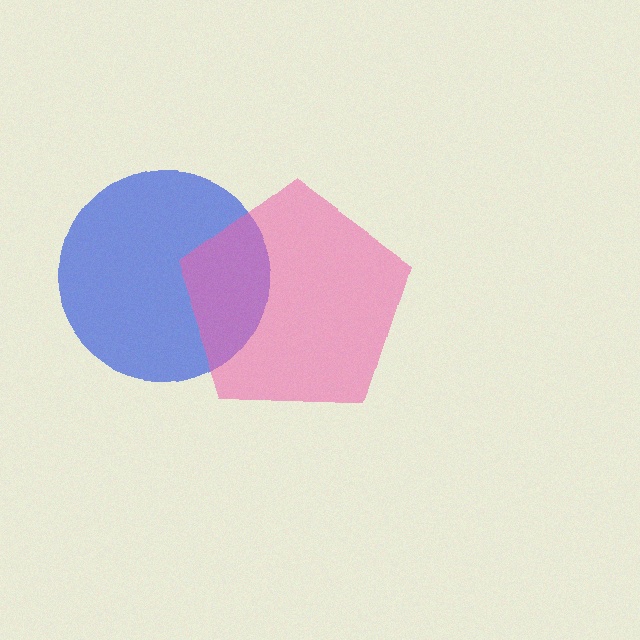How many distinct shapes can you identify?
There are 2 distinct shapes: a blue circle, a pink pentagon.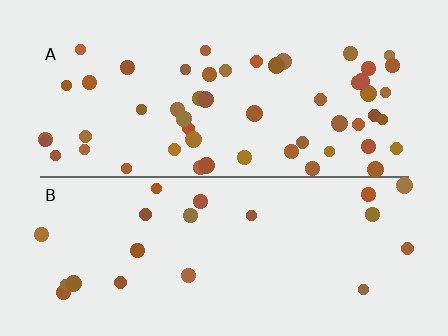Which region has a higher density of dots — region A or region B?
A (the top).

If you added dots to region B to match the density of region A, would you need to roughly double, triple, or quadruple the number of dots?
Approximately triple.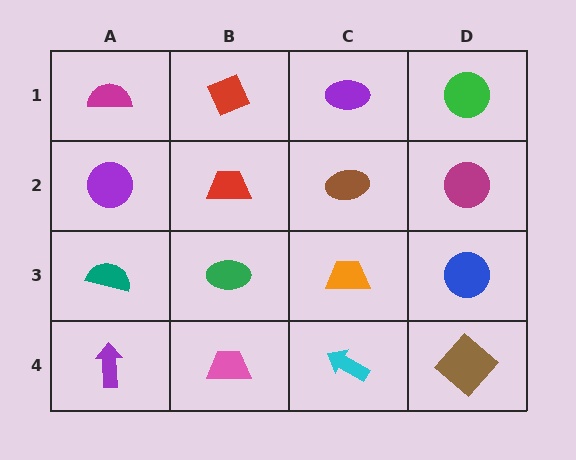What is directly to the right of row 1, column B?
A purple ellipse.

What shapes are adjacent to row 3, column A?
A purple circle (row 2, column A), a purple arrow (row 4, column A), a green ellipse (row 3, column B).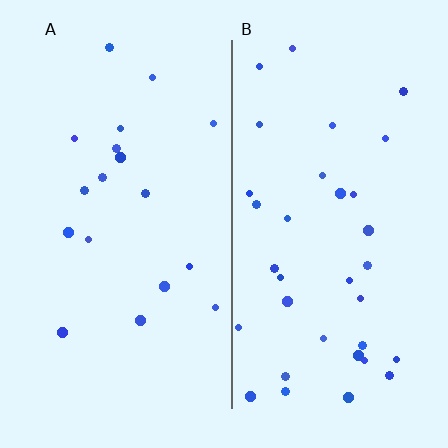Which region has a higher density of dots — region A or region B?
B (the right).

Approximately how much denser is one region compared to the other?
Approximately 1.9× — region B over region A.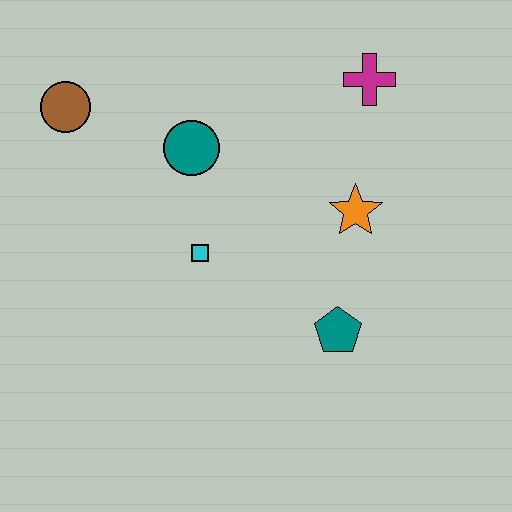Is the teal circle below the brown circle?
Yes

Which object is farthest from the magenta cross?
The brown circle is farthest from the magenta cross.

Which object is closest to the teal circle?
The cyan square is closest to the teal circle.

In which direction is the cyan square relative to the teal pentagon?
The cyan square is to the left of the teal pentagon.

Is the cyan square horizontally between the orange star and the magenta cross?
No